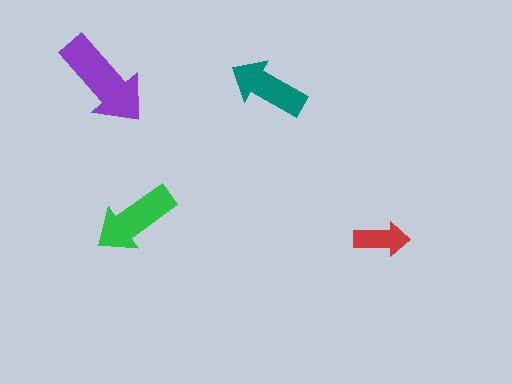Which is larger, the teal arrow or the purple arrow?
The purple one.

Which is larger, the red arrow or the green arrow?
The green one.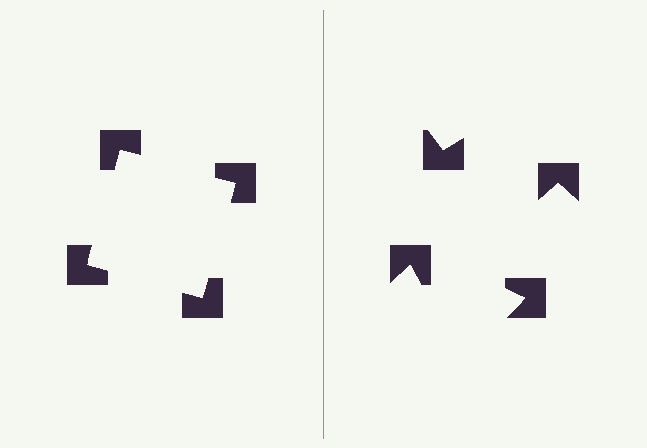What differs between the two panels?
The notched squares are positioned identically on both sides; only the wedge orientations differ. On the left they align to a square; on the right they are misaligned.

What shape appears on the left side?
An illusory square.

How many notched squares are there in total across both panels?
8 — 4 on each side.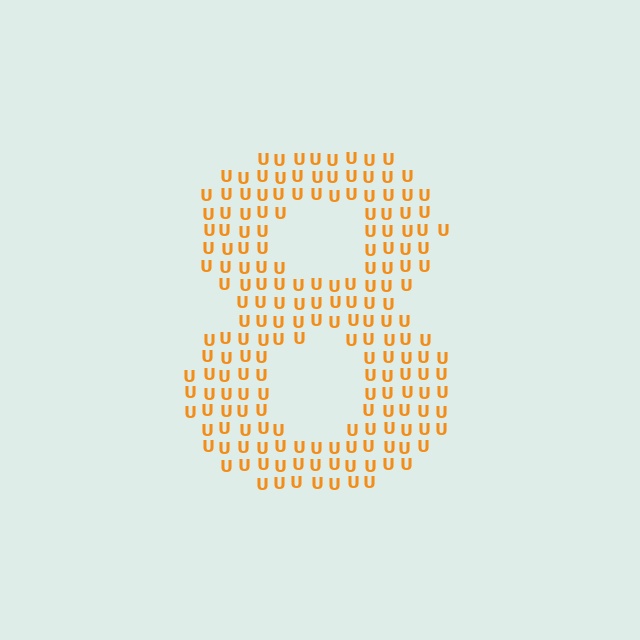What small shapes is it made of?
It is made of small letter U's.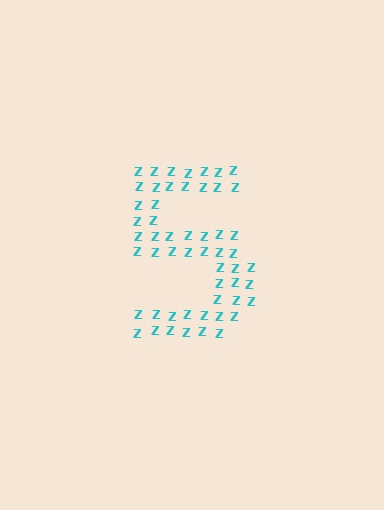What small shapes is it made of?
It is made of small letter Z's.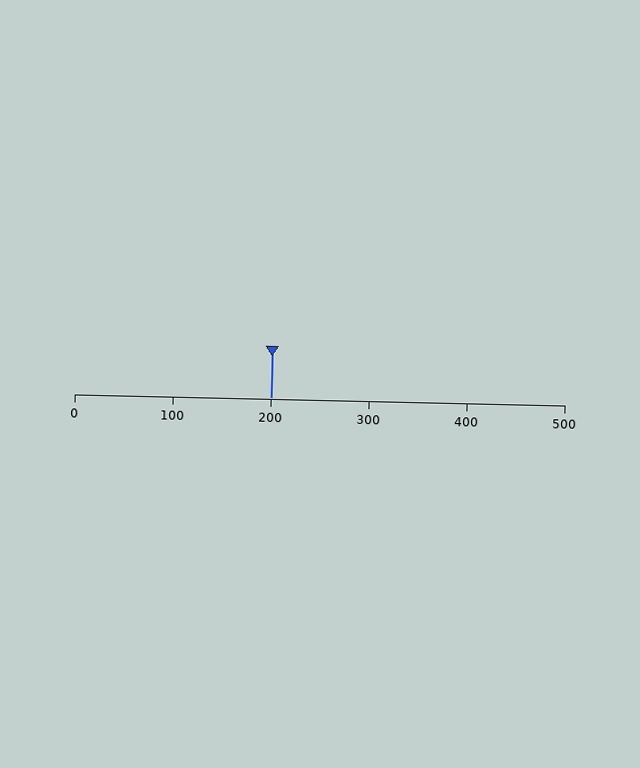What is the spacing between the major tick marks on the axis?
The major ticks are spaced 100 apart.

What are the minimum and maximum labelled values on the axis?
The axis runs from 0 to 500.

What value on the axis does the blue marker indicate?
The marker indicates approximately 200.